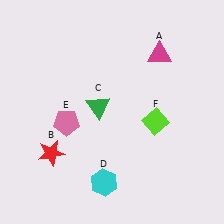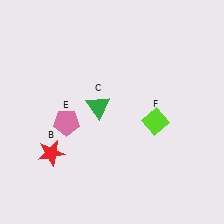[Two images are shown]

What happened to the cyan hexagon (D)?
The cyan hexagon (D) was removed in Image 2. It was in the bottom-left area of Image 1.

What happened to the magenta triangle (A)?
The magenta triangle (A) was removed in Image 2. It was in the top-right area of Image 1.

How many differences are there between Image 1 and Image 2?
There are 2 differences between the two images.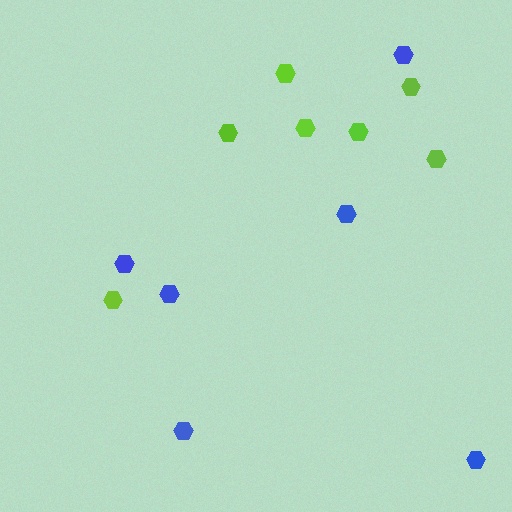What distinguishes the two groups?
There are 2 groups: one group of lime hexagons (7) and one group of blue hexagons (6).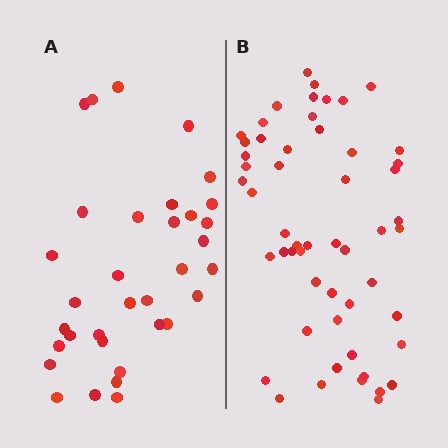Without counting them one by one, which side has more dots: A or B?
Region B (the right region) has more dots.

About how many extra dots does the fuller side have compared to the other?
Region B has approximately 20 more dots than region A.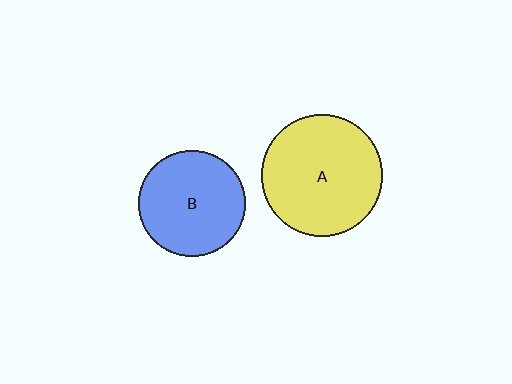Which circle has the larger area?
Circle A (yellow).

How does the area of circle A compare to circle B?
Approximately 1.3 times.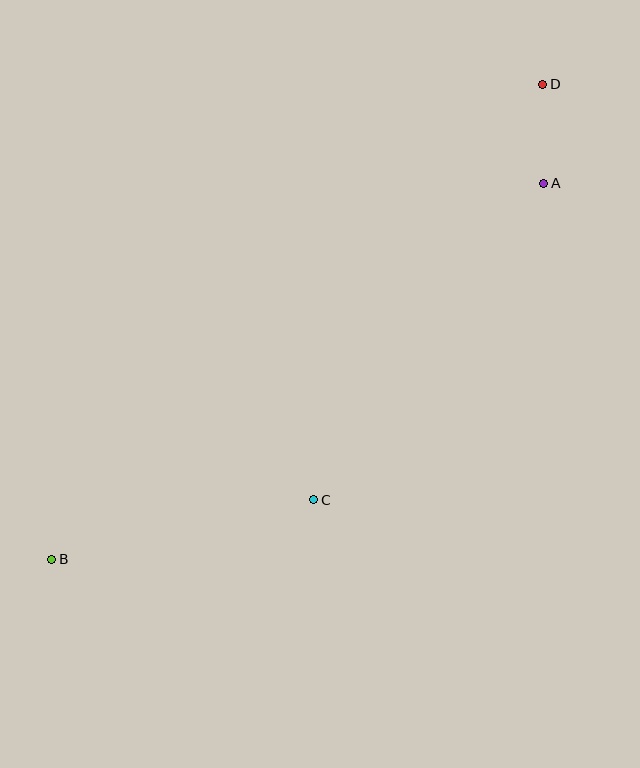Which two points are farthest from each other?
Points B and D are farthest from each other.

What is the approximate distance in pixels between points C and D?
The distance between C and D is approximately 475 pixels.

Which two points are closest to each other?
Points A and D are closest to each other.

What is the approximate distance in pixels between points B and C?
The distance between B and C is approximately 269 pixels.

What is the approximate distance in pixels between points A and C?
The distance between A and C is approximately 391 pixels.